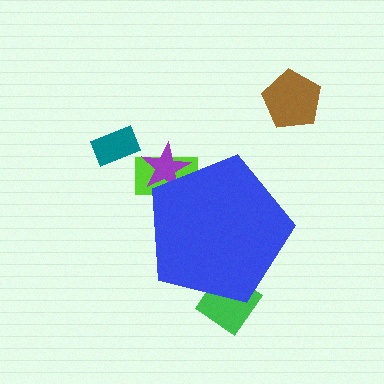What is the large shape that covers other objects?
A blue pentagon.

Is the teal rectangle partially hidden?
No, the teal rectangle is fully visible.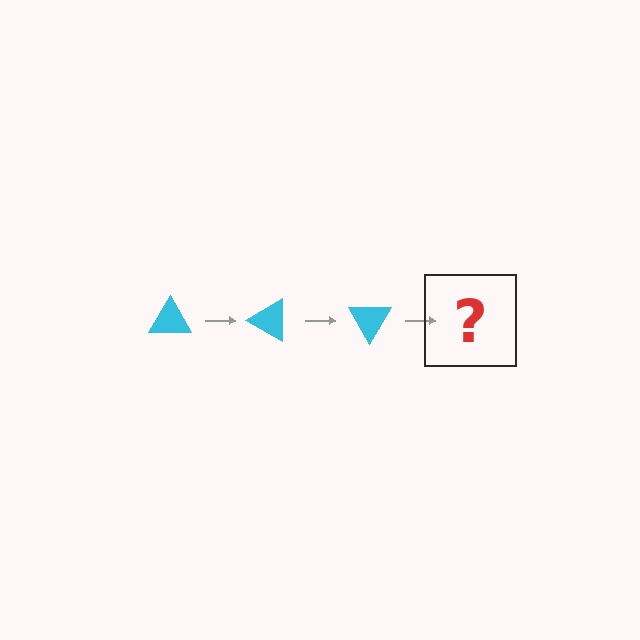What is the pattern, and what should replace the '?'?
The pattern is that the triangle rotates 30 degrees each step. The '?' should be a cyan triangle rotated 90 degrees.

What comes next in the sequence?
The next element should be a cyan triangle rotated 90 degrees.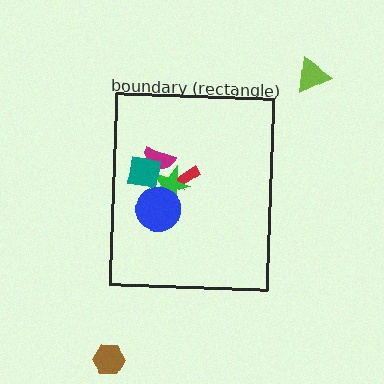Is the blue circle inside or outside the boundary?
Inside.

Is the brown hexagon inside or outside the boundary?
Outside.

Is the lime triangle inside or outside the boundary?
Outside.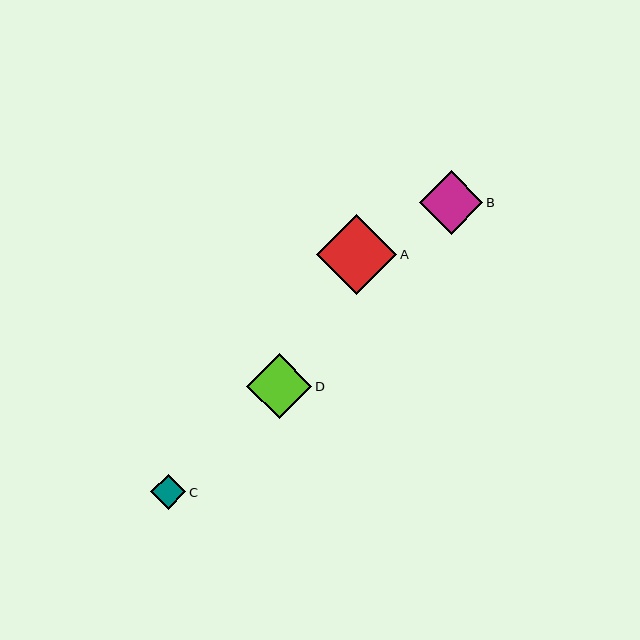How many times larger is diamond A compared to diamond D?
Diamond A is approximately 1.2 times the size of diamond D.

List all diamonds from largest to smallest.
From largest to smallest: A, D, B, C.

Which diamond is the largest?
Diamond A is the largest with a size of approximately 80 pixels.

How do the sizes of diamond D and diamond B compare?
Diamond D and diamond B are approximately the same size.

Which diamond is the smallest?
Diamond C is the smallest with a size of approximately 35 pixels.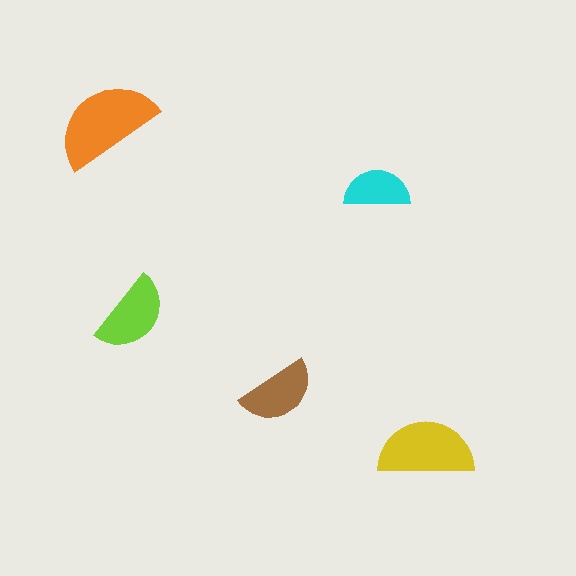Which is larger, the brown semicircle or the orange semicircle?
The orange one.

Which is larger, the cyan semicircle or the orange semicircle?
The orange one.